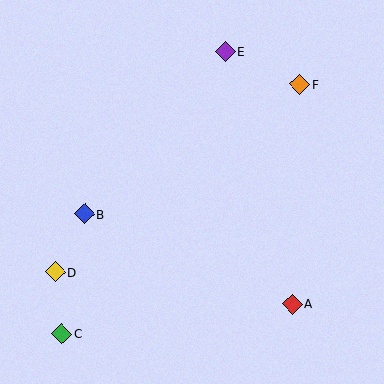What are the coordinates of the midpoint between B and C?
The midpoint between B and C is at (73, 274).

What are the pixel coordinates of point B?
Point B is at (84, 214).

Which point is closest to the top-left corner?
Point B is closest to the top-left corner.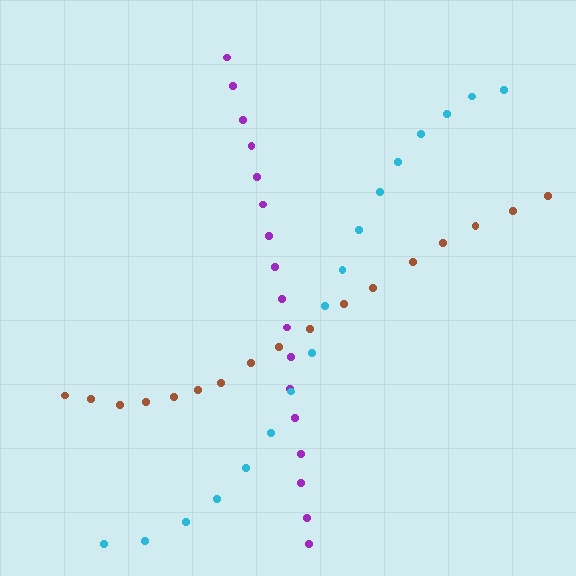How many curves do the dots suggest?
There are 3 distinct paths.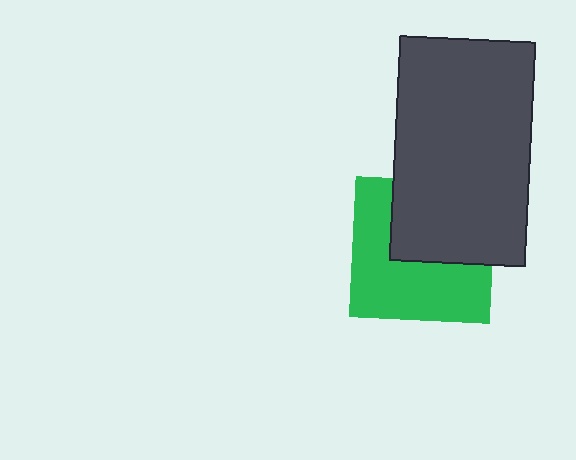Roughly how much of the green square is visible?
About half of it is visible (roughly 56%).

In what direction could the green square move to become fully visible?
The green square could move down. That would shift it out from behind the dark gray rectangle entirely.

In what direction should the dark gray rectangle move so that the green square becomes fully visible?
The dark gray rectangle should move up. That is the shortest direction to clear the overlap and leave the green square fully visible.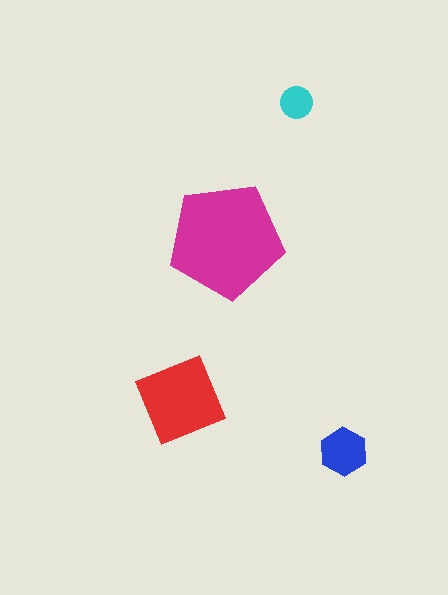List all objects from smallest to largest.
The cyan circle, the blue hexagon, the red square, the magenta pentagon.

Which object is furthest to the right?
The blue hexagon is rightmost.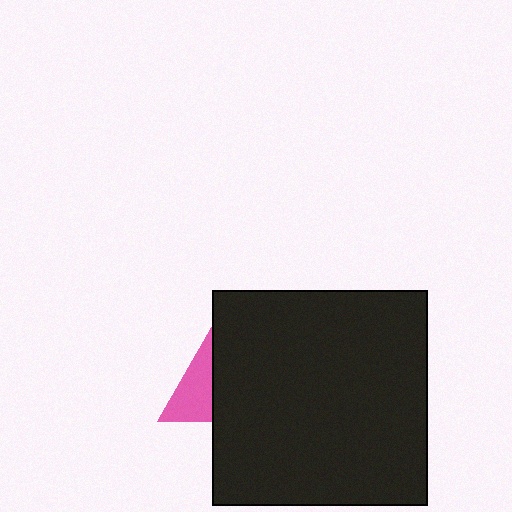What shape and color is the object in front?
The object in front is a black square.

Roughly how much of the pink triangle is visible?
About half of it is visible (roughly 50%).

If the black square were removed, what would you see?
You would see the complete pink triangle.